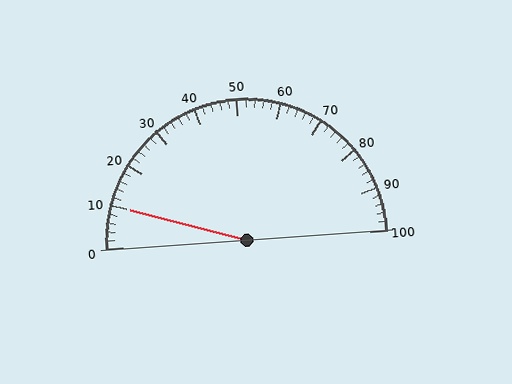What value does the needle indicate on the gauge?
The needle indicates approximately 10.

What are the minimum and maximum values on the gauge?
The gauge ranges from 0 to 100.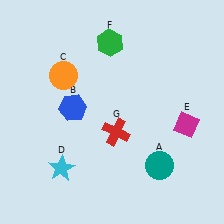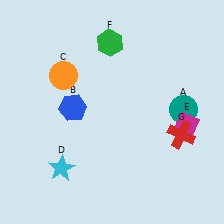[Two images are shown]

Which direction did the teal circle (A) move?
The teal circle (A) moved up.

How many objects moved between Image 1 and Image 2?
2 objects moved between the two images.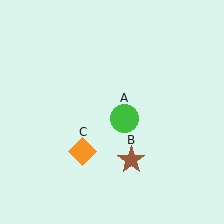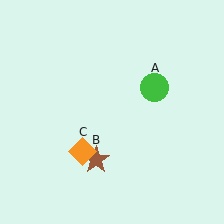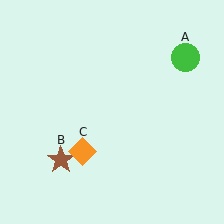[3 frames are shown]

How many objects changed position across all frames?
2 objects changed position: green circle (object A), brown star (object B).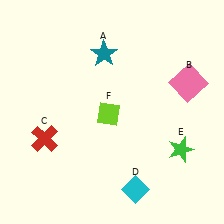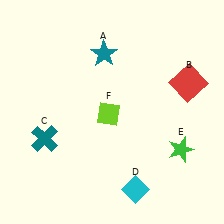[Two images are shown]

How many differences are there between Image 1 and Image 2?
There are 2 differences between the two images.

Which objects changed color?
B changed from pink to red. C changed from red to teal.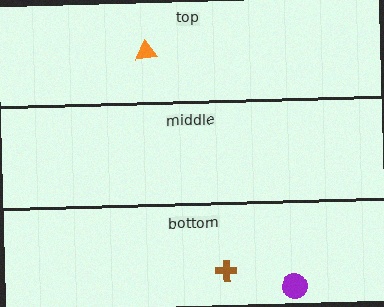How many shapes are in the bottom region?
2.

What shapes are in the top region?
The orange triangle.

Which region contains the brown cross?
The bottom region.